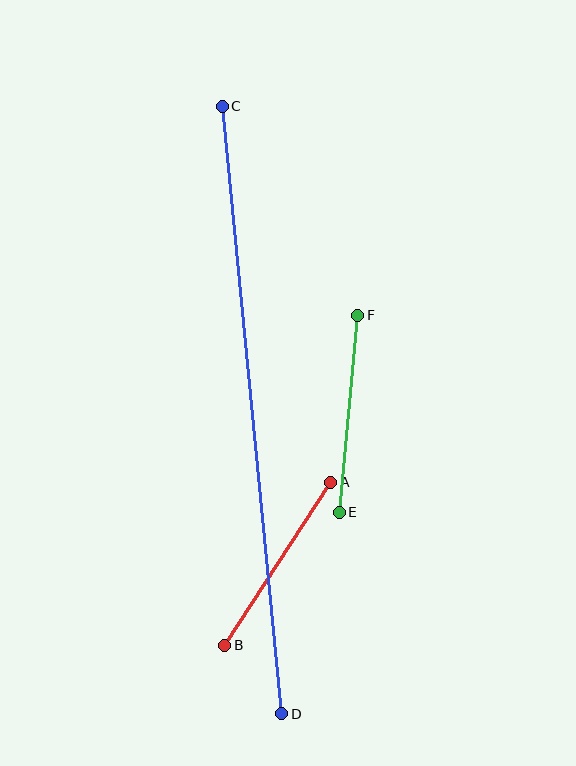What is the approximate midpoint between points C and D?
The midpoint is at approximately (252, 410) pixels.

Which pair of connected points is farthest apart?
Points C and D are farthest apart.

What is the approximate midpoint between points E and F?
The midpoint is at approximately (348, 414) pixels.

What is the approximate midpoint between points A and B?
The midpoint is at approximately (278, 564) pixels.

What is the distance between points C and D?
The distance is approximately 611 pixels.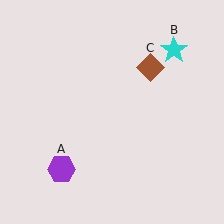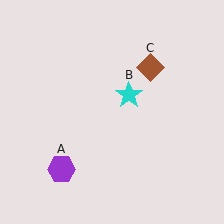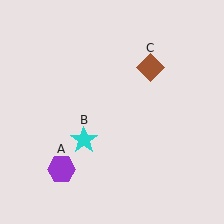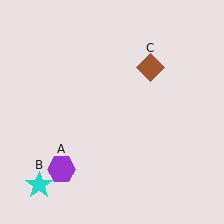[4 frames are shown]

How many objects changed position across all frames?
1 object changed position: cyan star (object B).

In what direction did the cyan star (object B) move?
The cyan star (object B) moved down and to the left.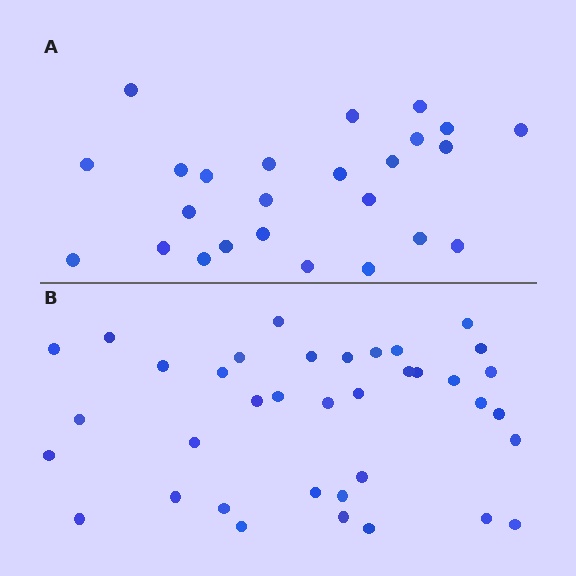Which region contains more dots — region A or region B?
Region B (the bottom region) has more dots.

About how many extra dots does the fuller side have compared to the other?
Region B has roughly 12 or so more dots than region A.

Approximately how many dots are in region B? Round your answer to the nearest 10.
About 40 dots. (The exact count is 37, which rounds to 40.)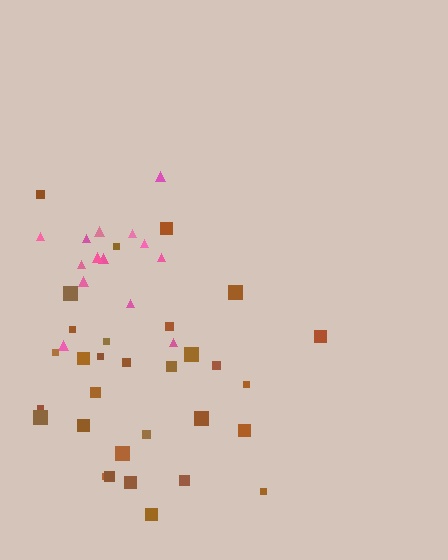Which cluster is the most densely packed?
Brown.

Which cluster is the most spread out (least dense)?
Pink.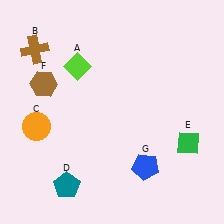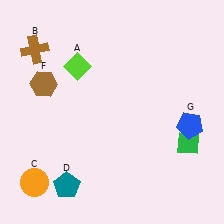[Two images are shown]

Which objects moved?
The objects that moved are: the orange circle (C), the blue pentagon (G).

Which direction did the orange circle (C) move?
The orange circle (C) moved down.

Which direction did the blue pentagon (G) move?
The blue pentagon (G) moved right.